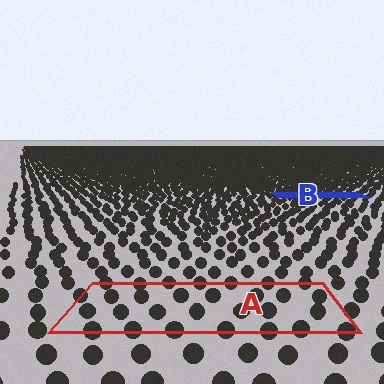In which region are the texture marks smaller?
The texture marks are smaller in region B, because it is farther away.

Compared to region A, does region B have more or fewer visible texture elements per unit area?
Region B has more texture elements per unit area — they are packed more densely because it is farther away.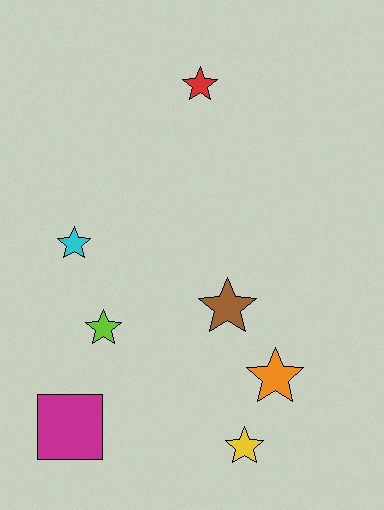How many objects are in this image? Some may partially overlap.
There are 7 objects.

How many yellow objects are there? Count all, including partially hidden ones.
There is 1 yellow object.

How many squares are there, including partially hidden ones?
There is 1 square.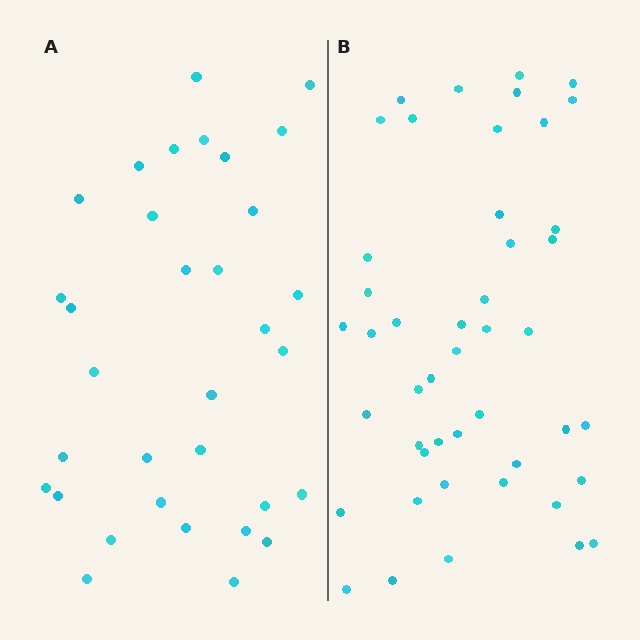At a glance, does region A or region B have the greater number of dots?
Region B (the right region) has more dots.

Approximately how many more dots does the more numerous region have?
Region B has approximately 15 more dots than region A.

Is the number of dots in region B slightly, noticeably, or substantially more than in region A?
Region B has noticeably more, but not dramatically so. The ratio is roughly 1.4 to 1.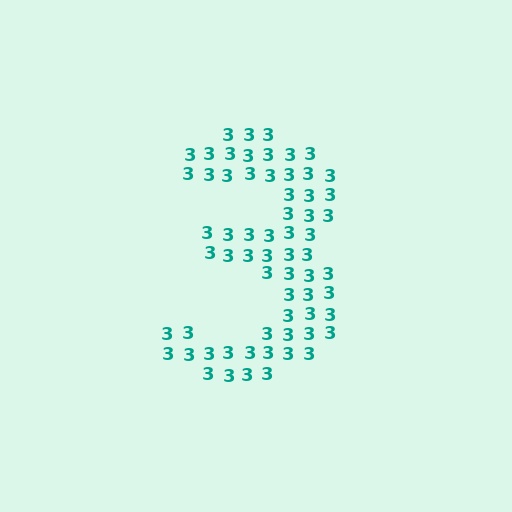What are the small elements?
The small elements are digit 3's.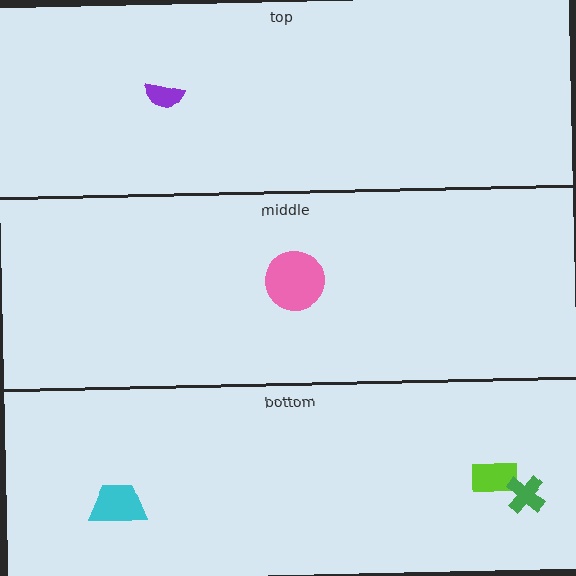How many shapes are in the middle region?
1.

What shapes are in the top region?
The purple semicircle.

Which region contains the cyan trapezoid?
The bottom region.